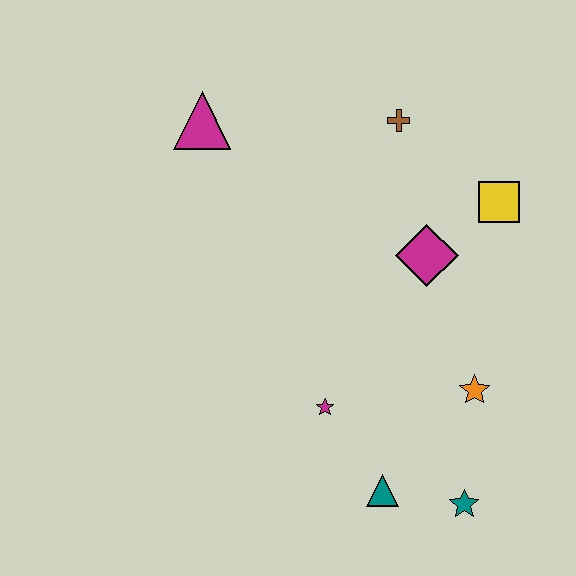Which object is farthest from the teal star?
The magenta triangle is farthest from the teal star.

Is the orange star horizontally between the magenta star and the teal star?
No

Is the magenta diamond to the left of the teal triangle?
No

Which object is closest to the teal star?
The teal triangle is closest to the teal star.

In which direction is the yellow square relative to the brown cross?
The yellow square is to the right of the brown cross.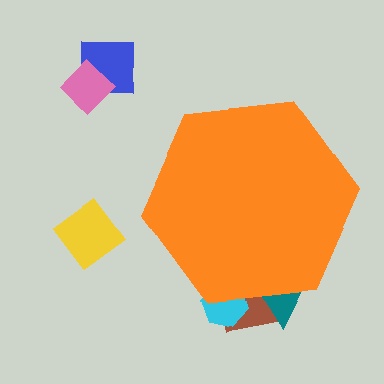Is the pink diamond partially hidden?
No, the pink diamond is fully visible.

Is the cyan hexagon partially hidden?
Yes, the cyan hexagon is partially hidden behind the orange hexagon.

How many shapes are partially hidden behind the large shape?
3 shapes are partially hidden.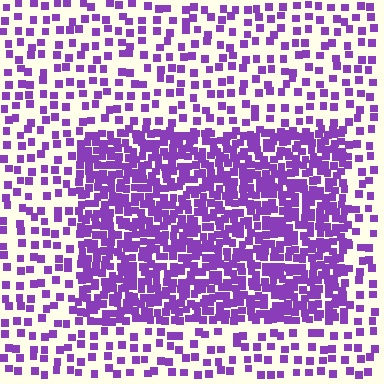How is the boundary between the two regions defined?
The boundary is defined by a change in element density (approximately 2.7x ratio). All elements are the same color, size, and shape.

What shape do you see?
I see a rectangle.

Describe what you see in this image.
The image contains small purple elements arranged at two different densities. A rectangle-shaped region is visible where the elements are more densely packed than the surrounding area.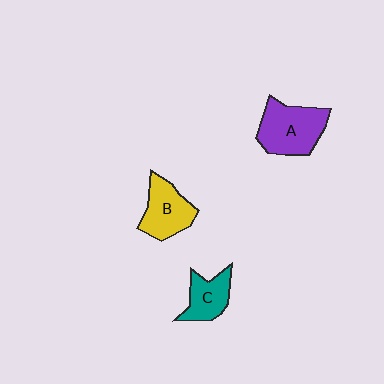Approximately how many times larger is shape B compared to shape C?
Approximately 1.3 times.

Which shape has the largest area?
Shape A (purple).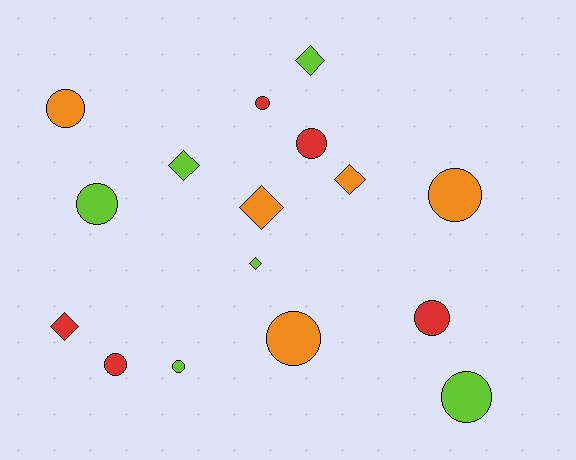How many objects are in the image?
There are 16 objects.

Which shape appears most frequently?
Circle, with 10 objects.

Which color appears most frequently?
Lime, with 6 objects.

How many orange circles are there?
There are 3 orange circles.